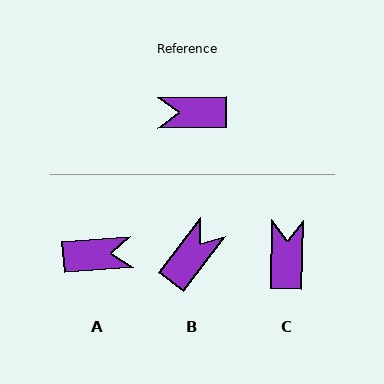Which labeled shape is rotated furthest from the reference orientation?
A, about 176 degrees away.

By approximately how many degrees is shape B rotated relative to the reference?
Approximately 127 degrees clockwise.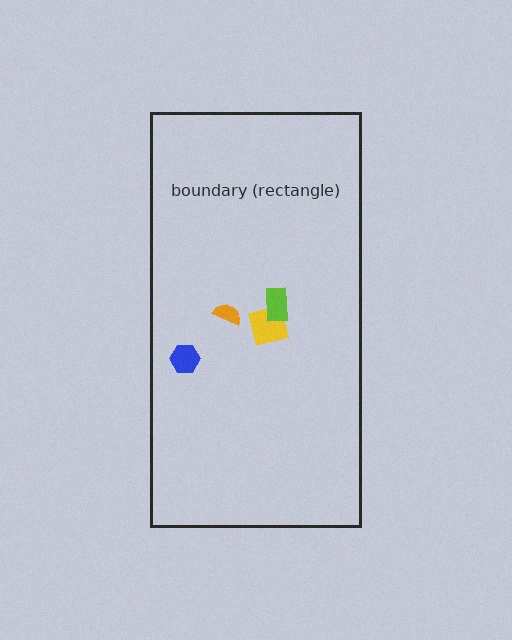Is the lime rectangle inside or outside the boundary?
Inside.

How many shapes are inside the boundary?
4 inside, 0 outside.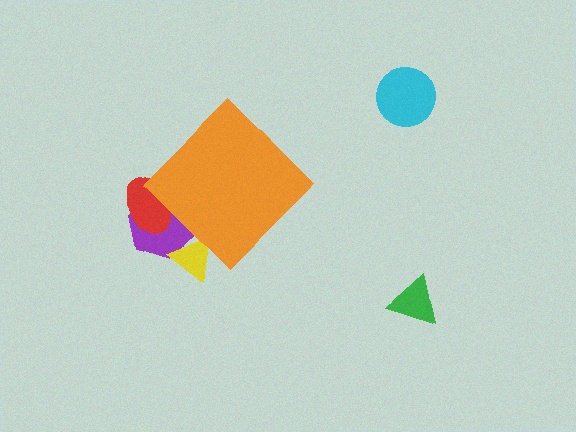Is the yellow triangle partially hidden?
Yes, the yellow triangle is partially hidden behind the orange diamond.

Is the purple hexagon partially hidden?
Yes, the purple hexagon is partially hidden behind the orange diamond.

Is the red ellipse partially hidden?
Yes, the red ellipse is partially hidden behind the orange diamond.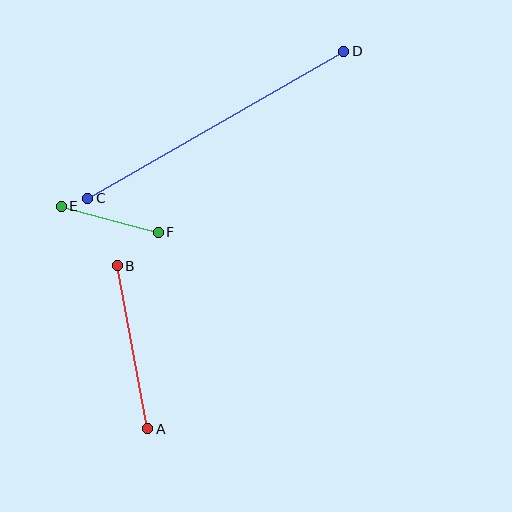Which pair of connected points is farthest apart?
Points C and D are farthest apart.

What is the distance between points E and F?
The distance is approximately 100 pixels.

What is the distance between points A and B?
The distance is approximately 166 pixels.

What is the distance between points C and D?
The distance is approximately 295 pixels.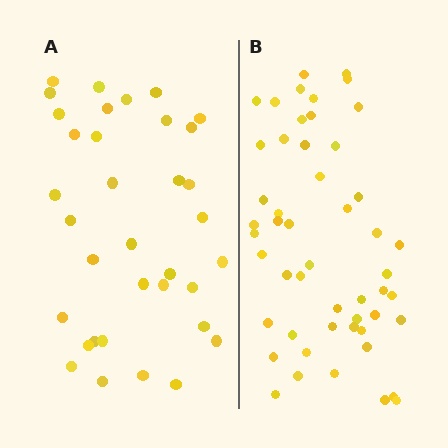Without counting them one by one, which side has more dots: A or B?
Region B (the right region) has more dots.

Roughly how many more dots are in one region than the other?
Region B has approximately 15 more dots than region A.